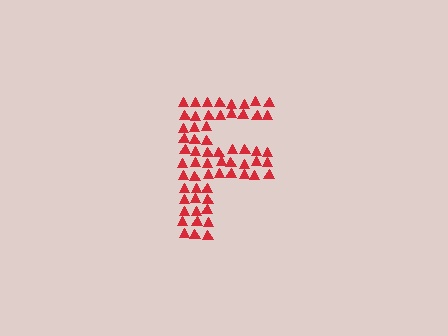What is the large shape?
The large shape is the letter F.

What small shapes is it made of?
It is made of small triangles.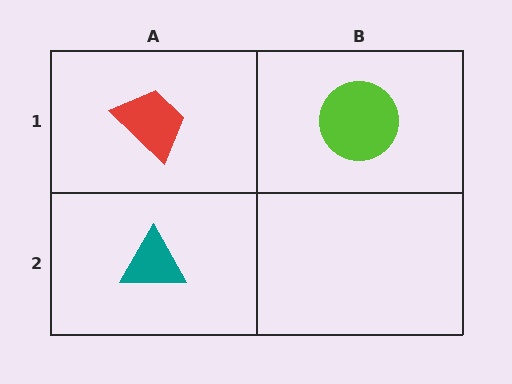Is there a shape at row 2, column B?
No, that cell is empty.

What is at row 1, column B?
A lime circle.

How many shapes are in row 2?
1 shape.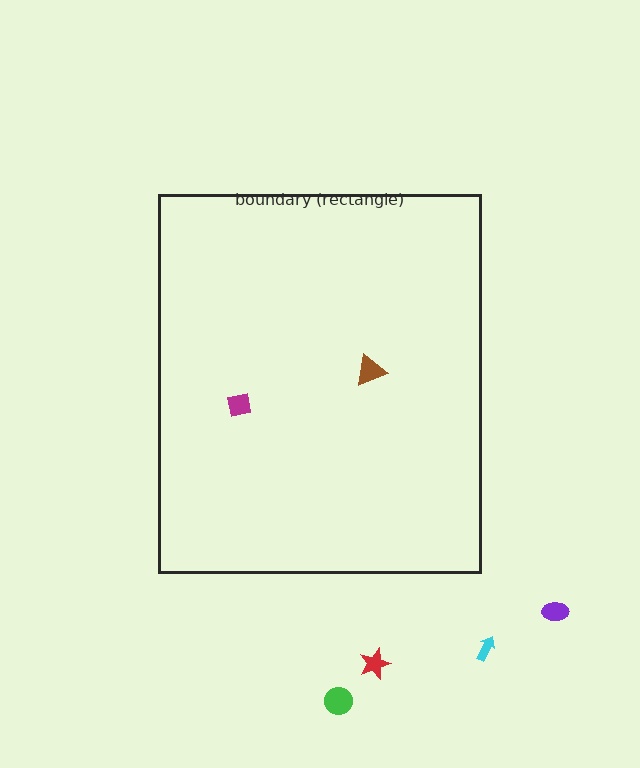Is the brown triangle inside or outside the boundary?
Inside.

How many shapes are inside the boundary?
2 inside, 4 outside.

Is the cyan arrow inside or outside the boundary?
Outside.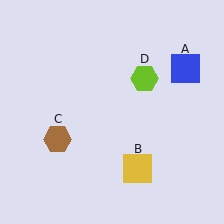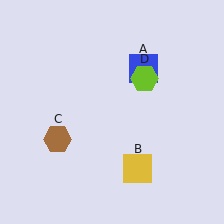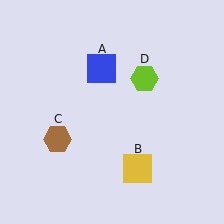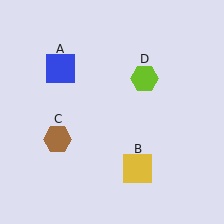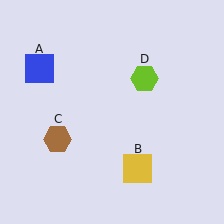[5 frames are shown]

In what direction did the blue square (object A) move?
The blue square (object A) moved left.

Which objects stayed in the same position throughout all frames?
Yellow square (object B) and brown hexagon (object C) and lime hexagon (object D) remained stationary.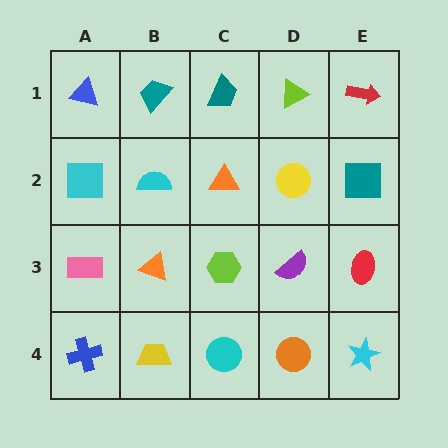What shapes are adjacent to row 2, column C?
A teal trapezoid (row 1, column C), a lime hexagon (row 3, column C), a cyan semicircle (row 2, column B), a yellow circle (row 2, column D).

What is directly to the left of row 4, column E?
An orange circle.